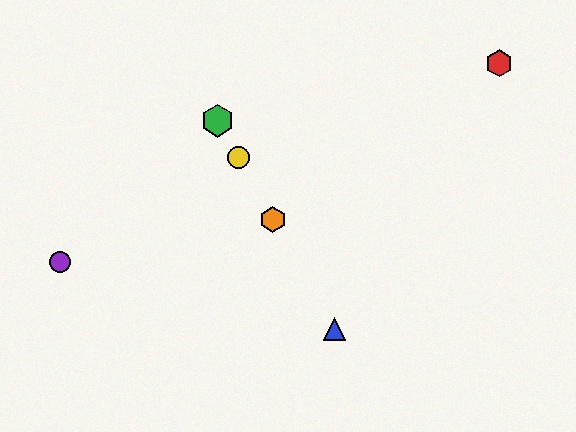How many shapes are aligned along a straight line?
4 shapes (the blue triangle, the green hexagon, the yellow circle, the orange hexagon) are aligned along a straight line.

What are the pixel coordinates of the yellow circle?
The yellow circle is at (238, 158).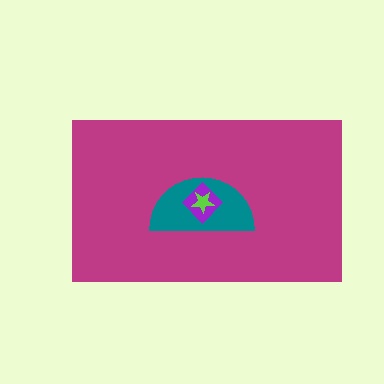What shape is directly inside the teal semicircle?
The purple diamond.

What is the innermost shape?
The lime star.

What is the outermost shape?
The magenta rectangle.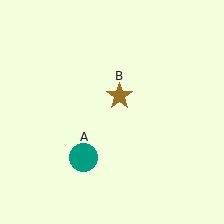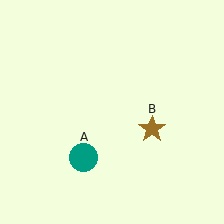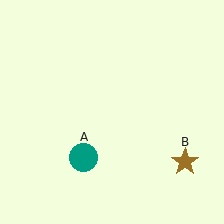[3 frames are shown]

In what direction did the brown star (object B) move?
The brown star (object B) moved down and to the right.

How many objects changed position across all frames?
1 object changed position: brown star (object B).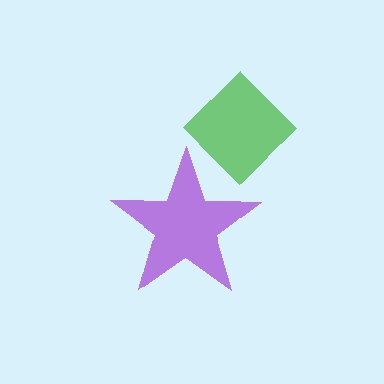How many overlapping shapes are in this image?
There are 2 overlapping shapes in the image.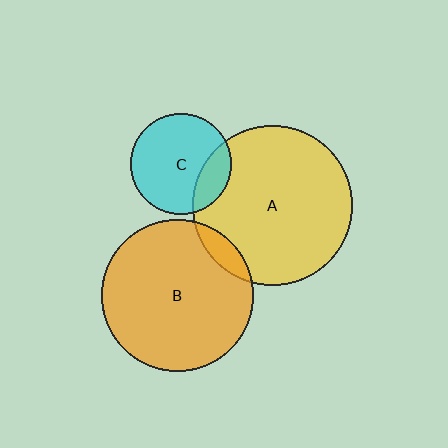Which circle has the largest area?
Circle A (yellow).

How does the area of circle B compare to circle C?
Approximately 2.3 times.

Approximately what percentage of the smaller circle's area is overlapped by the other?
Approximately 10%.